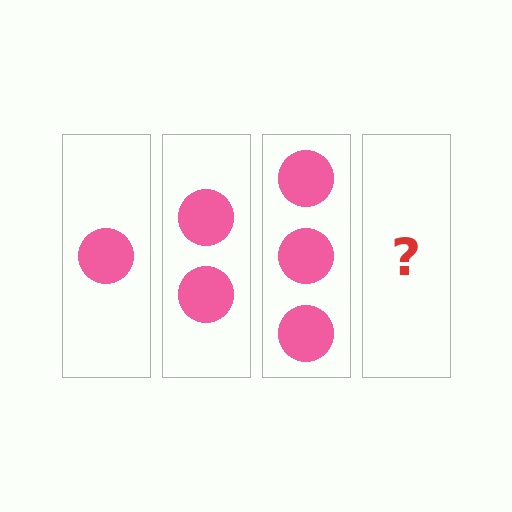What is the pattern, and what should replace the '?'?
The pattern is that each step adds one more circle. The '?' should be 4 circles.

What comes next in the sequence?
The next element should be 4 circles.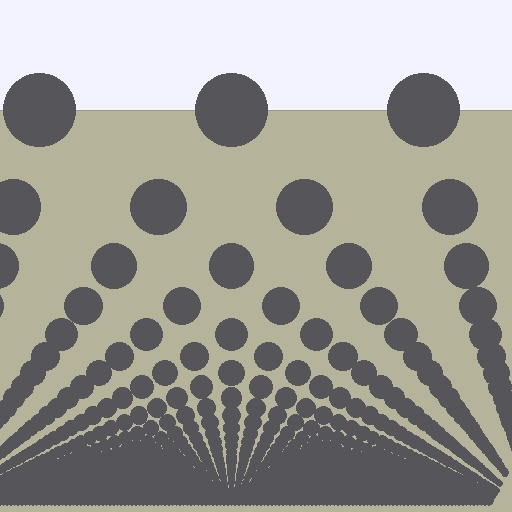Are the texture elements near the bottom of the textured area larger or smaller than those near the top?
Smaller. The gradient is inverted — elements near the bottom are smaller and denser.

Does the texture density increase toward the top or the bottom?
Density increases toward the bottom.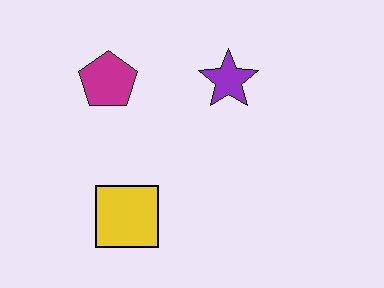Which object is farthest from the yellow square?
The purple star is farthest from the yellow square.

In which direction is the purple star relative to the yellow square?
The purple star is above the yellow square.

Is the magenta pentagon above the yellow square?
Yes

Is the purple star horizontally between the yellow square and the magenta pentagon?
No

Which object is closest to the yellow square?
The magenta pentagon is closest to the yellow square.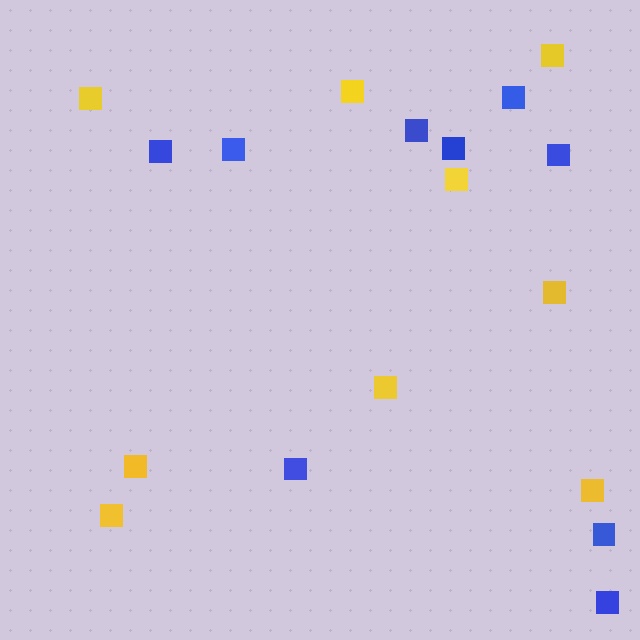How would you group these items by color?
There are 2 groups: one group of yellow squares (9) and one group of blue squares (9).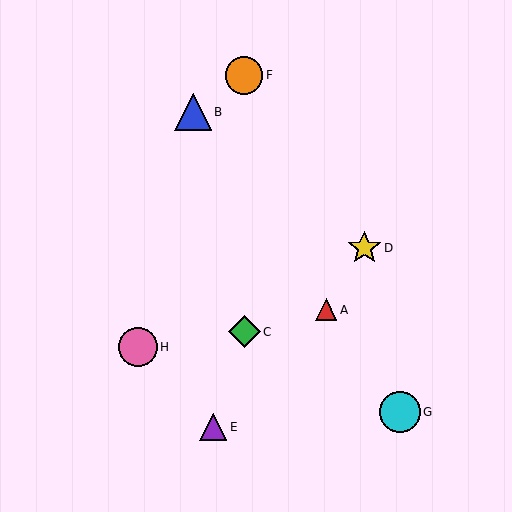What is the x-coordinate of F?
Object F is at x≈244.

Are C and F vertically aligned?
Yes, both are at x≈244.